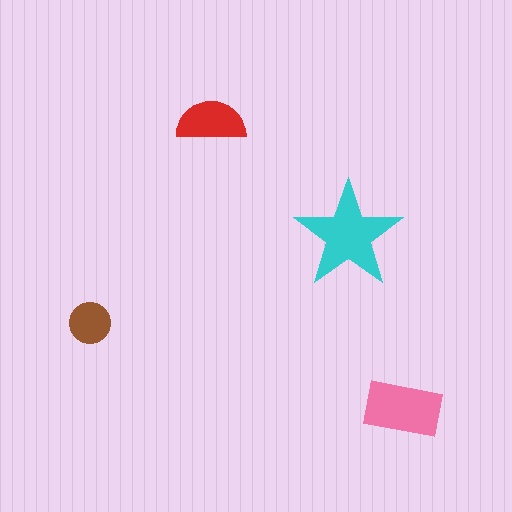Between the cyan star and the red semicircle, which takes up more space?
The cyan star.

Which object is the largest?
The cyan star.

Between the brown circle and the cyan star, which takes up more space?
The cyan star.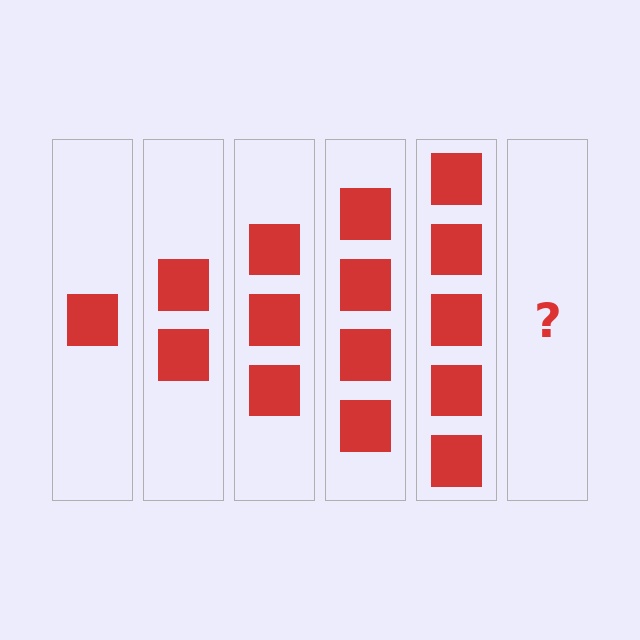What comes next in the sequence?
The next element should be 6 squares.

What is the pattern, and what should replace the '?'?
The pattern is that each step adds one more square. The '?' should be 6 squares.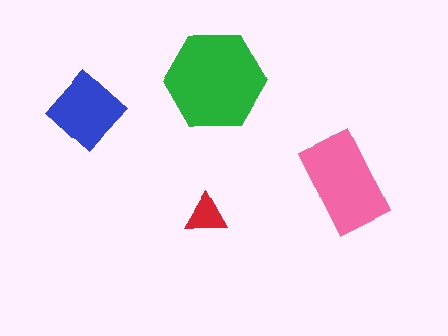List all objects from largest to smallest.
The green hexagon, the pink rectangle, the blue diamond, the red triangle.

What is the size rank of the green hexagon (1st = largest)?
1st.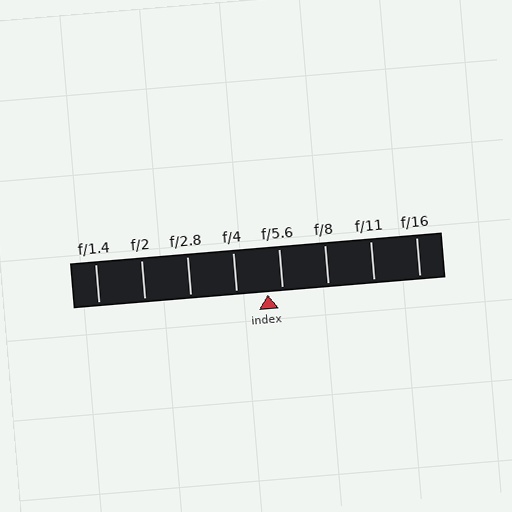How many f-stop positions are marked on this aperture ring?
There are 8 f-stop positions marked.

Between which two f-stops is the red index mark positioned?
The index mark is between f/4 and f/5.6.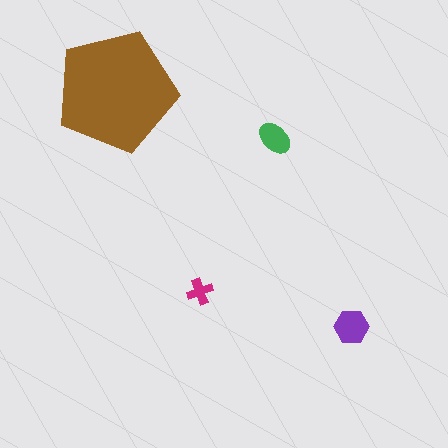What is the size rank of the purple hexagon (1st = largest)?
2nd.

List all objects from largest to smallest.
The brown pentagon, the purple hexagon, the green ellipse, the magenta cross.